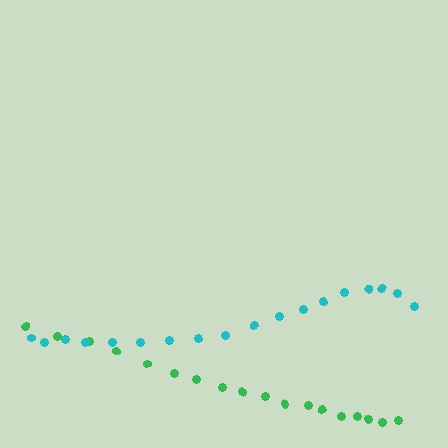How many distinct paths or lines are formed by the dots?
There are 2 distinct paths.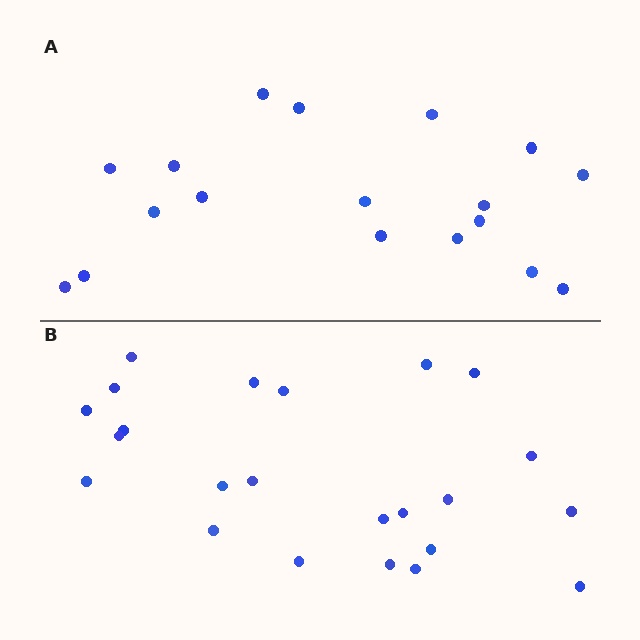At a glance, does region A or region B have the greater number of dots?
Region B (the bottom region) has more dots.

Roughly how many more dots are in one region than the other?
Region B has about 5 more dots than region A.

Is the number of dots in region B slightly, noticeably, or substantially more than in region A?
Region B has noticeably more, but not dramatically so. The ratio is roughly 1.3 to 1.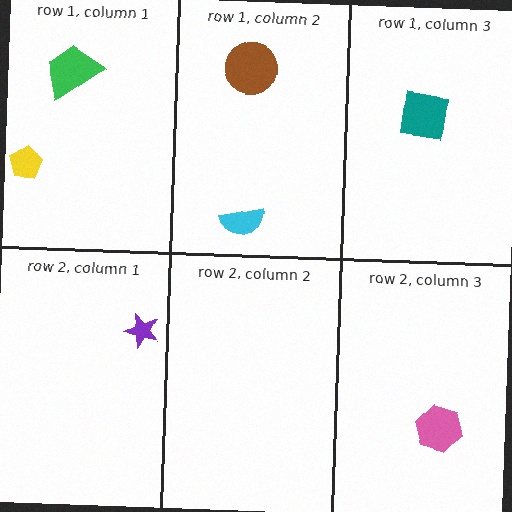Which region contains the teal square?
The row 1, column 3 region.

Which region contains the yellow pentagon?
The row 1, column 1 region.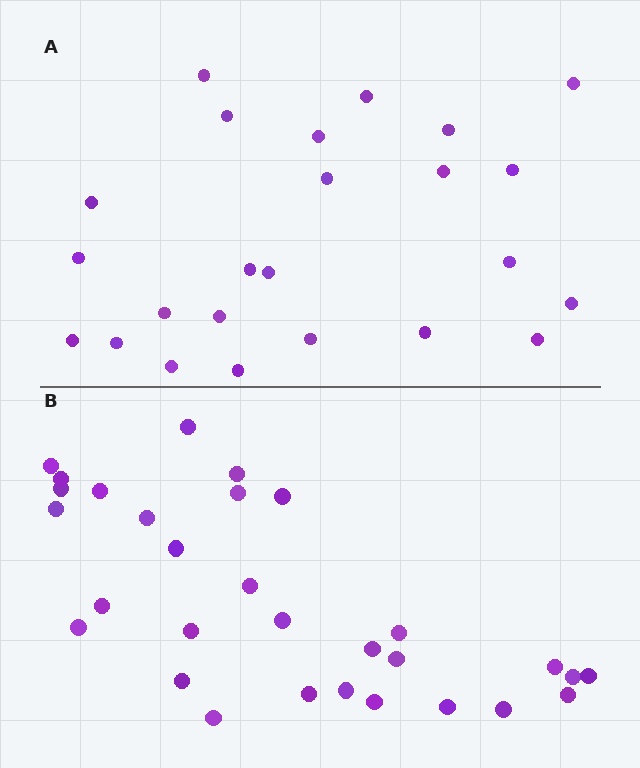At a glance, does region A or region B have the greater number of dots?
Region B (the bottom region) has more dots.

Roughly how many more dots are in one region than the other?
Region B has about 6 more dots than region A.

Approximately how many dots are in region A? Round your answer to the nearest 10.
About 20 dots. (The exact count is 24, which rounds to 20.)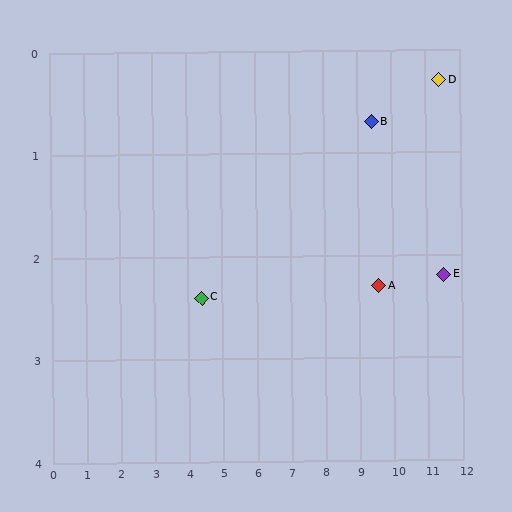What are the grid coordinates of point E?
Point E is at approximately (11.5, 2.2).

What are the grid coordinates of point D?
Point D is at approximately (11.4, 0.3).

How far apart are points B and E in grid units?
Points B and E are about 2.6 grid units apart.